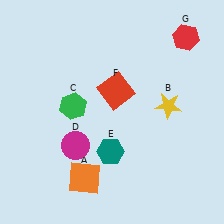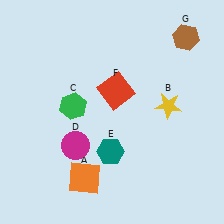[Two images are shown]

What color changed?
The hexagon (G) changed from red in Image 1 to brown in Image 2.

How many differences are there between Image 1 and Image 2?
There is 1 difference between the two images.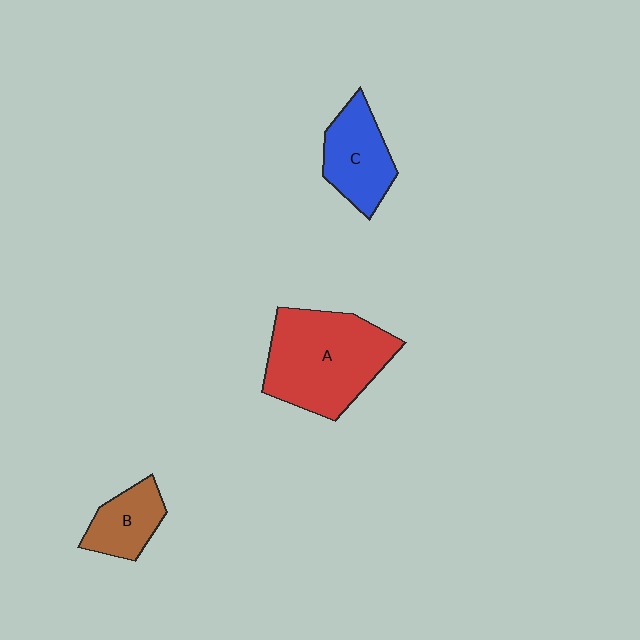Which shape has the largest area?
Shape A (red).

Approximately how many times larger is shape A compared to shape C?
Approximately 1.8 times.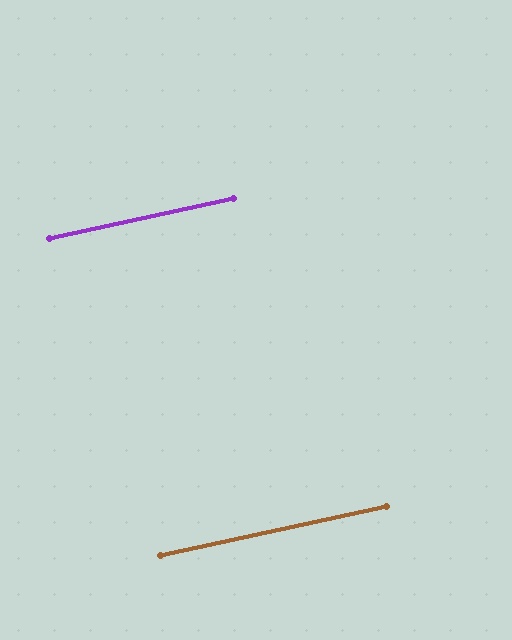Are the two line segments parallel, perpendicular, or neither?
Parallel — their directions differ by only 0.1°.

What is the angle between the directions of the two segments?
Approximately 0 degrees.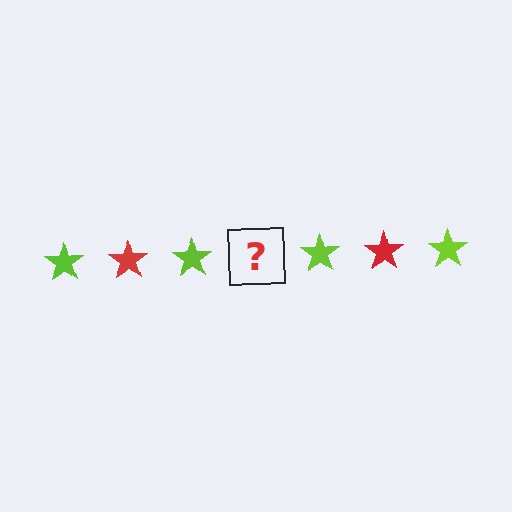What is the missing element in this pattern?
The missing element is a red star.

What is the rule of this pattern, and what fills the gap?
The rule is that the pattern cycles through lime, red stars. The gap should be filled with a red star.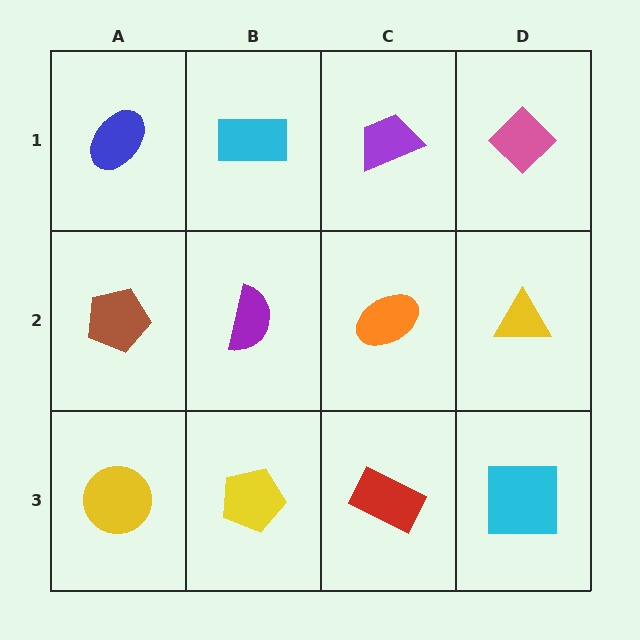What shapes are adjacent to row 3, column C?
An orange ellipse (row 2, column C), a yellow pentagon (row 3, column B), a cyan square (row 3, column D).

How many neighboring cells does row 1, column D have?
2.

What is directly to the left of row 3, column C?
A yellow pentagon.